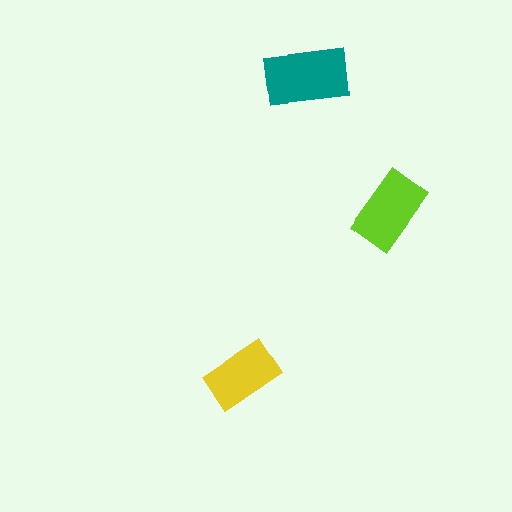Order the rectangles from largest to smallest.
the teal one, the lime one, the yellow one.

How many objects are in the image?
There are 3 objects in the image.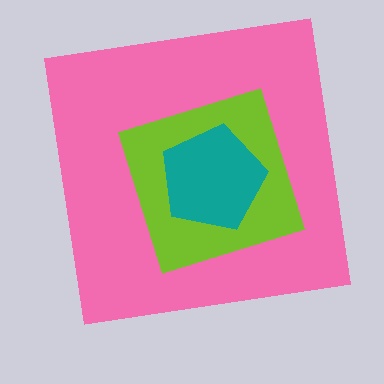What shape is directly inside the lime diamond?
The teal pentagon.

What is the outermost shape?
The pink square.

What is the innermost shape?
The teal pentagon.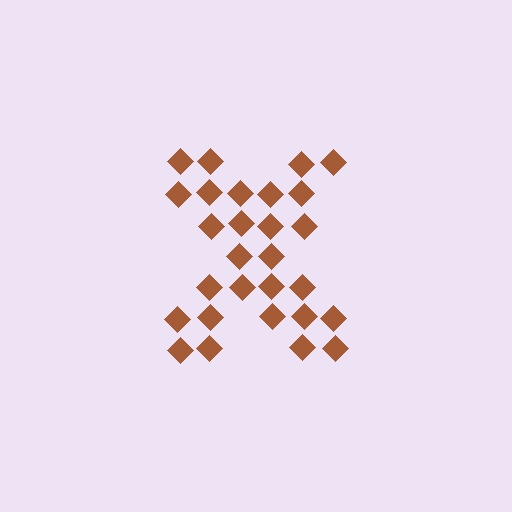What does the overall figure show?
The overall figure shows the letter X.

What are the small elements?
The small elements are diamonds.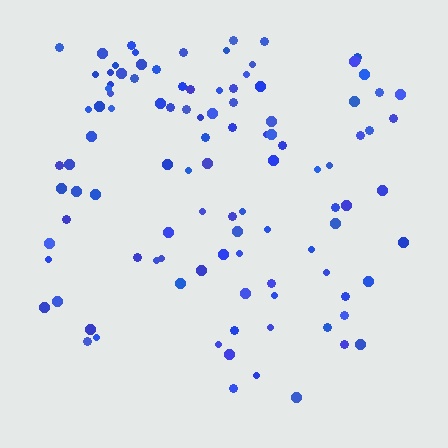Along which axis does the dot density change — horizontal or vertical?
Vertical.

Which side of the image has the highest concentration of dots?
The top.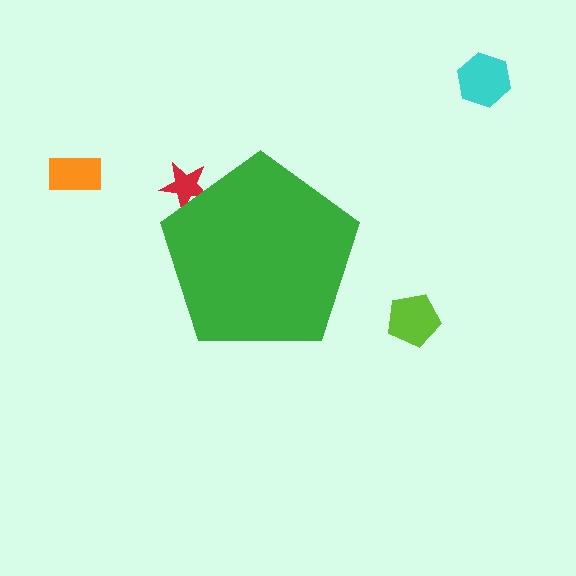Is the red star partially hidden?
Yes, the red star is partially hidden behind the green pentagon.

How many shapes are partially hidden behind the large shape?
1 shape is partially hidden.